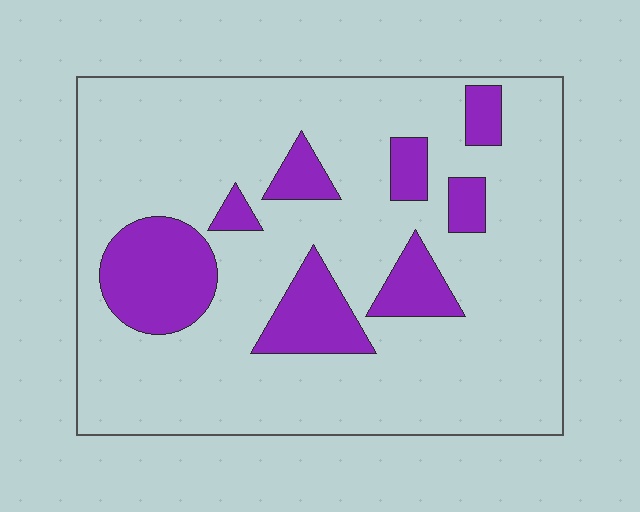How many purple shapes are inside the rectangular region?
8.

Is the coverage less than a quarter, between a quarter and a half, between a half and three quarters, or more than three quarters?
Less than a quarter.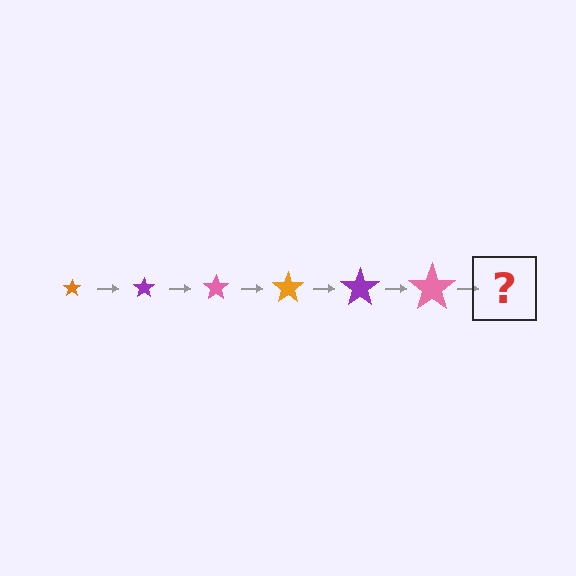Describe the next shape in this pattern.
It should be an orange star, larger than the previous one.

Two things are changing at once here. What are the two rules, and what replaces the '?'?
The two rules are that the star grows larger each step and the color cycles through orange, purple, and pink. The '?' should be an orange star, larger than the previous one.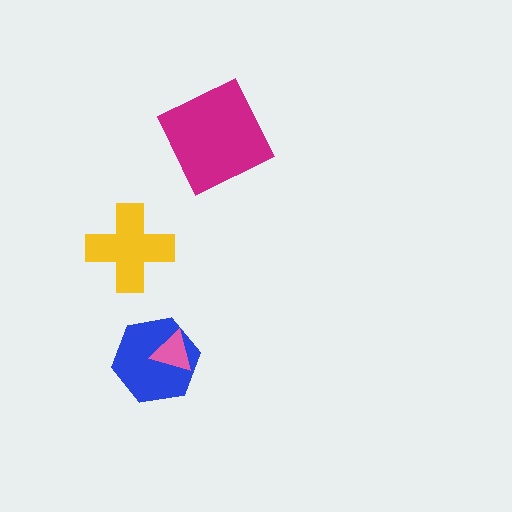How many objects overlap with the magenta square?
0 objects overlap with the magenta square.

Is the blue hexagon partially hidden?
Yes, it is partially covered by another shape.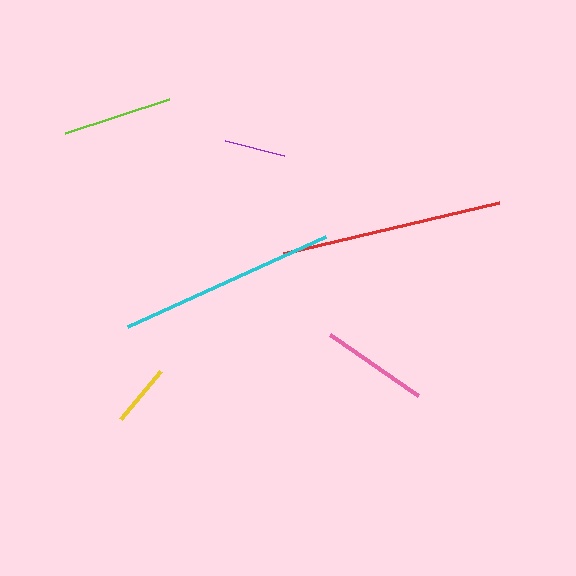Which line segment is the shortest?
The purple line is the shortest at approximately 61 pixels.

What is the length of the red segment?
The red segment is approximately 222 pixels long.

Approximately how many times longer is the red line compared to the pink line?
The red line is approximately 2.1 times the length of the pink line.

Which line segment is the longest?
The red line is the longest at approximately 222 pixels.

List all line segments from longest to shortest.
From longest to shortest: red, cyan, lime, pink, yellow, purple.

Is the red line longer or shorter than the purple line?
The red line is longer than the purple line.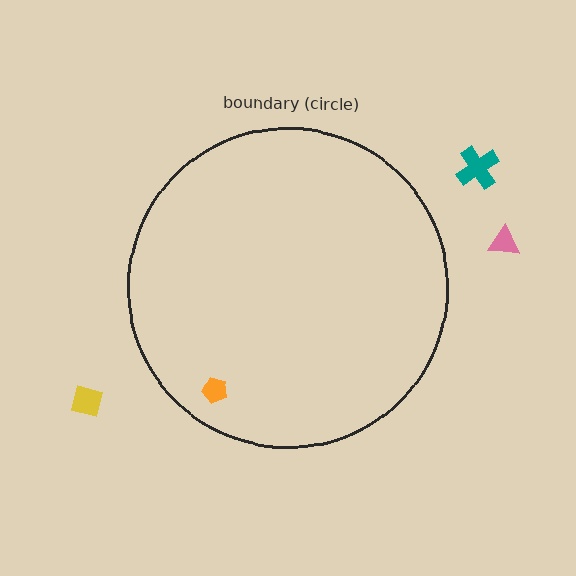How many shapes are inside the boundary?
1 inside, 3 outside.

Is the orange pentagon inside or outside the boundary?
Inside.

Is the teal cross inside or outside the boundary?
Outside.